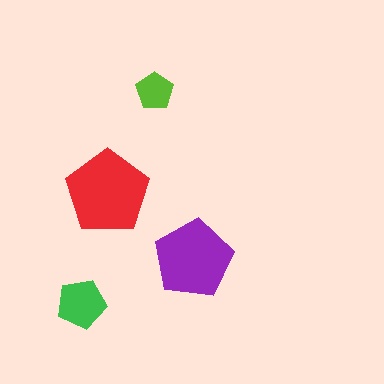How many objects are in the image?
There are 4 objects in the image.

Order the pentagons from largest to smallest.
the red one, the purple one, the green one, the lime one.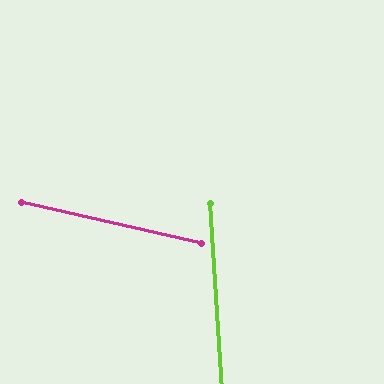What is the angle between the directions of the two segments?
Approximately 74 degrees.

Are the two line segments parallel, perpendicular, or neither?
Neither parallel nor perpendicular — they differ by about 74°.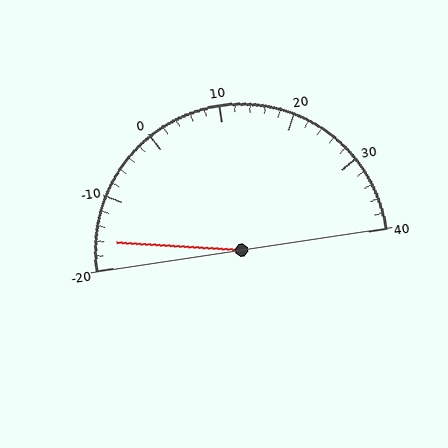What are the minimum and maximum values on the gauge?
The gauge ranges from -20 to 40.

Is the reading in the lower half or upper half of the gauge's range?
The reading is in the lower half of the range (-20 to 40).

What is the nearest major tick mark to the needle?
The nearest major tick mark is -20.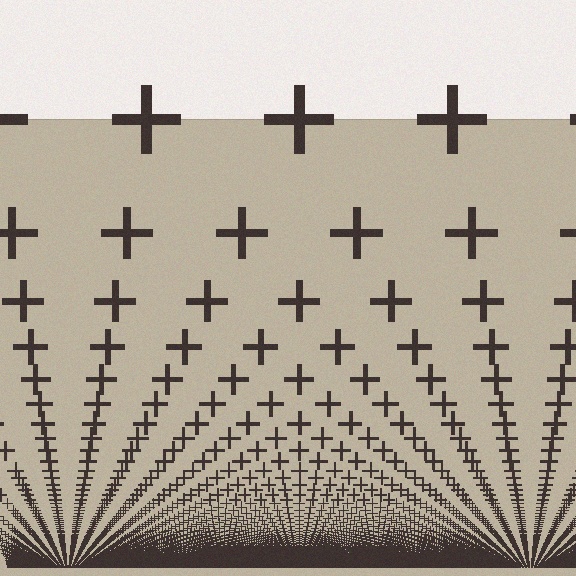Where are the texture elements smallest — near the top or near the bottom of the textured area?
Near the bottom.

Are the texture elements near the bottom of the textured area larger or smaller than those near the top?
Smaller. The gradient is inverted — elements near the bottom are smaller and denser.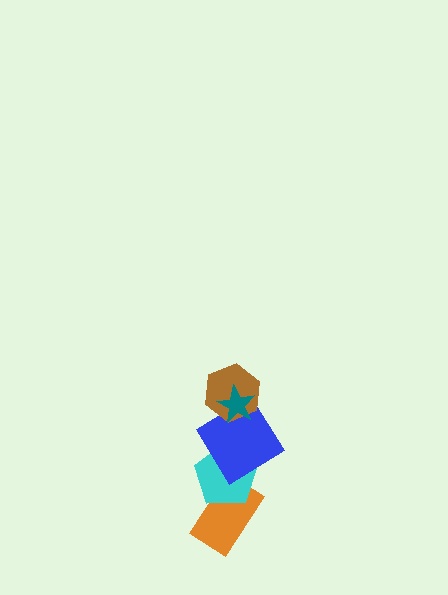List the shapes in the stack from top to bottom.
From top to bottom: the teal star, the brown hexagon, the blue diamond, the cyan pentagon, the orange rectangle.